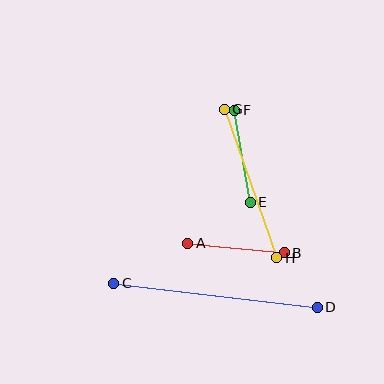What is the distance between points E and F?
The distance is approximately 94 pixels.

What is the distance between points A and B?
The distance is approximately 97 pixels.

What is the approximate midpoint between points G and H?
The midpoint is at approximately (250, 183) pixels.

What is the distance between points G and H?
The distance is approximately 158 pixels.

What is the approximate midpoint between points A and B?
The midpoint is at approximately (236, 248) pixels.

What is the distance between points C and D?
The distance is approximately 205 pixels.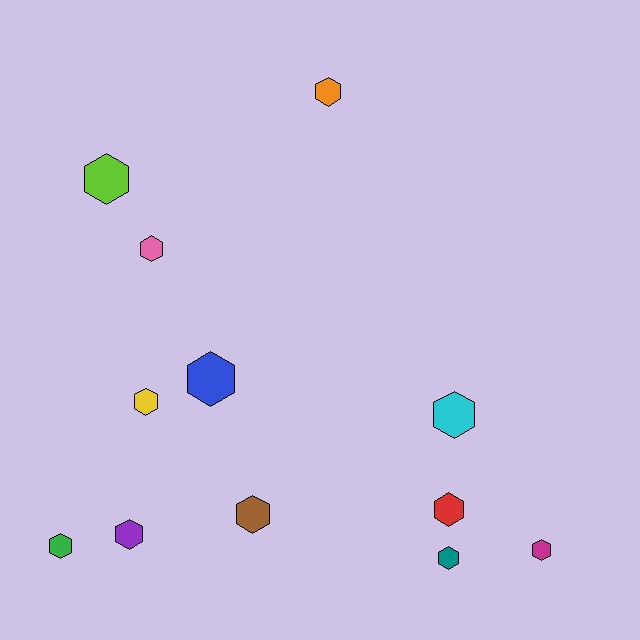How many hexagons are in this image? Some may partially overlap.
There are 12 hexagons.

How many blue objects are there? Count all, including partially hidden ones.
There is 1 blue object.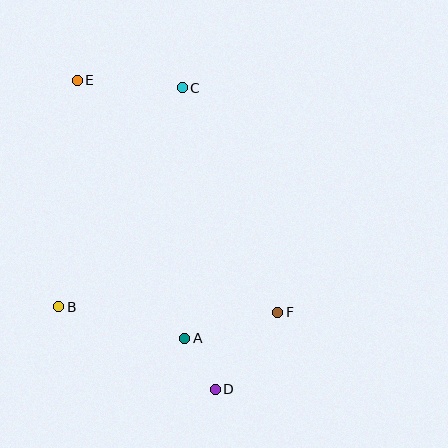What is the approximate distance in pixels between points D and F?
The distance between D and F is approximately 99 pixels.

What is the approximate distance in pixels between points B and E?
The distance between B and E is approximately 227 pixels.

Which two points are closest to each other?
Points A and D are closest to each other.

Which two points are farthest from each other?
Points D and E are farthest from each other.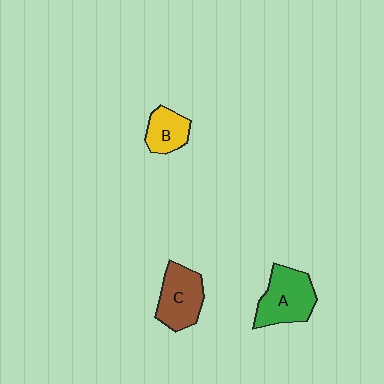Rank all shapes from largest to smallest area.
From largest to smallest: A (green), C (brown), B (yellow).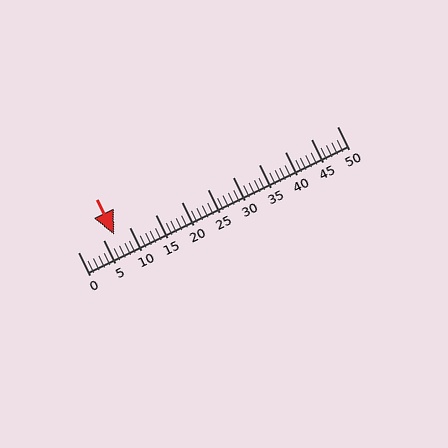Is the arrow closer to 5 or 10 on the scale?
The arrow is closer to 5.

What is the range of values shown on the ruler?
The ruler shows values from 0 to 50.